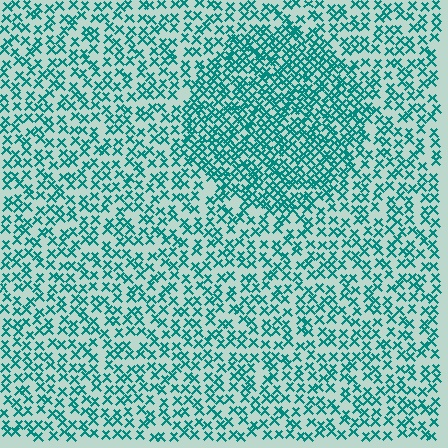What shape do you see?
I see a circle.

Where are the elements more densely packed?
The elements are more densely packed inside the circle boundary.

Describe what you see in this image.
The image contains small teal elements arranged at two different densities. A circle-shaped region is visible where the elements are more densely packed than the surrounding area.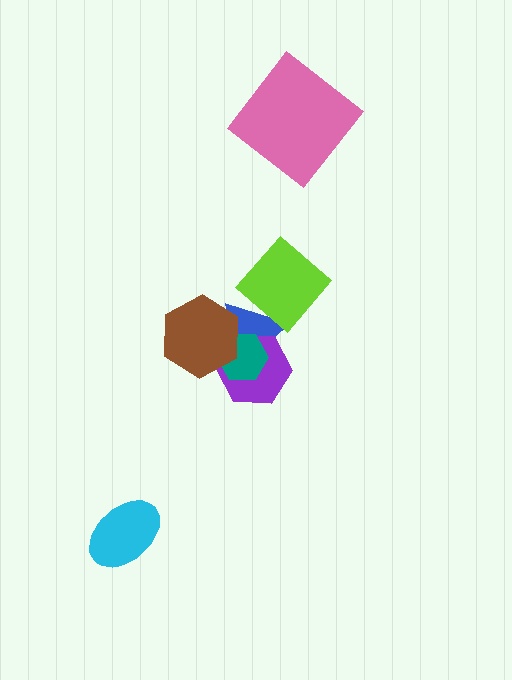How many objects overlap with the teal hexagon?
3 objects overlap with the teal hexagon.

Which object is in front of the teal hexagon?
The brown hexagon is in front of the teal hexagon.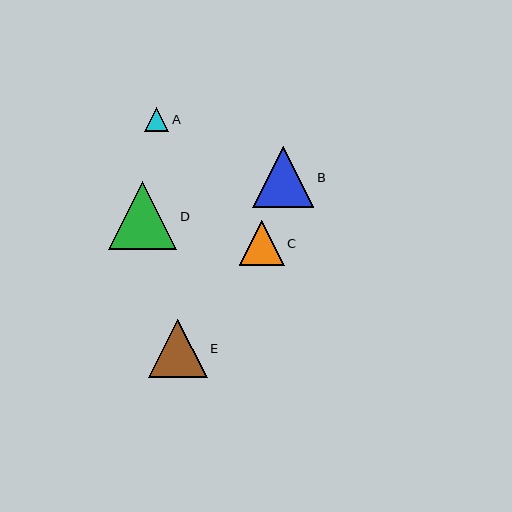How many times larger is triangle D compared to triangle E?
Triangle D is approximately 1.2 times the size of triangle E.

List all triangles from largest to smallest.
From largest to smallest: D, B, E, C, A.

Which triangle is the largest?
Triangle D is the largest with a size of approximately 68 pixels.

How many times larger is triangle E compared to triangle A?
Triangle E is approximately 2.4 times the size of triangle A.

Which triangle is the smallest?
Triangle A is the smallest with a size of approximately 24 pixels.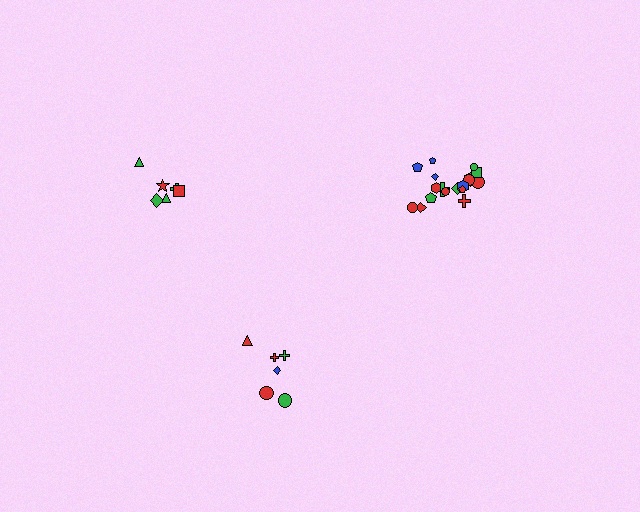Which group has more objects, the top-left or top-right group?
The top-right group.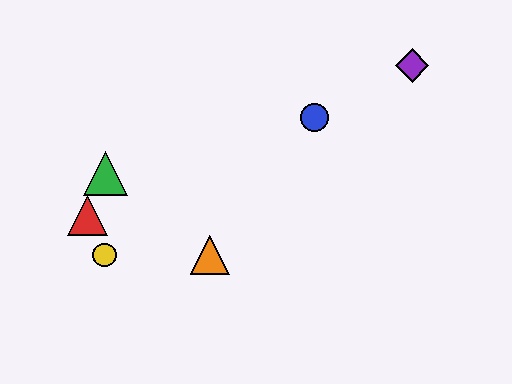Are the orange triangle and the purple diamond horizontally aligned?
No, the orange triangle is at y≈255 and the purple diamond is at y≈65.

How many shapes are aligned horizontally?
2 shapes (the yellow circle, the orange triangle) are aligned horizontally.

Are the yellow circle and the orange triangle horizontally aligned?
Yes, both are at y≈255.